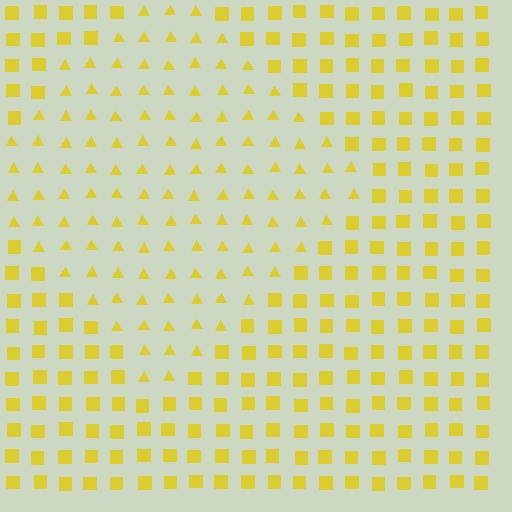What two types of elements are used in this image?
The image uses triangles inside the diamond region and squares outside it.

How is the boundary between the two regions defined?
The boundary is defined by a change in element shape: triangles inside vs. squares outside. All elements share the same color and spacing.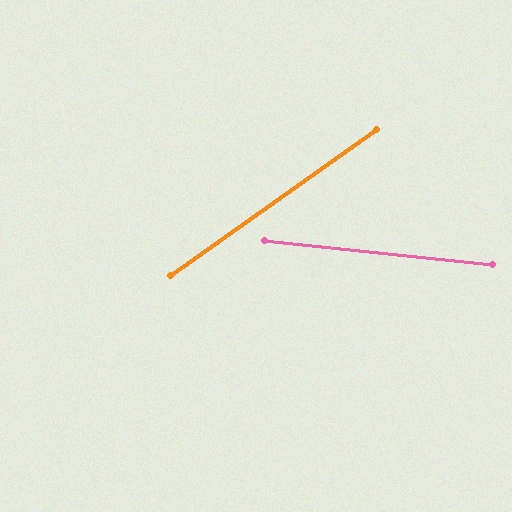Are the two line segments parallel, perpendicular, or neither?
Neither parallel nor perpendicular — they differ by about 42°.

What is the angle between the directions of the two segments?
Approximately 42 degrees.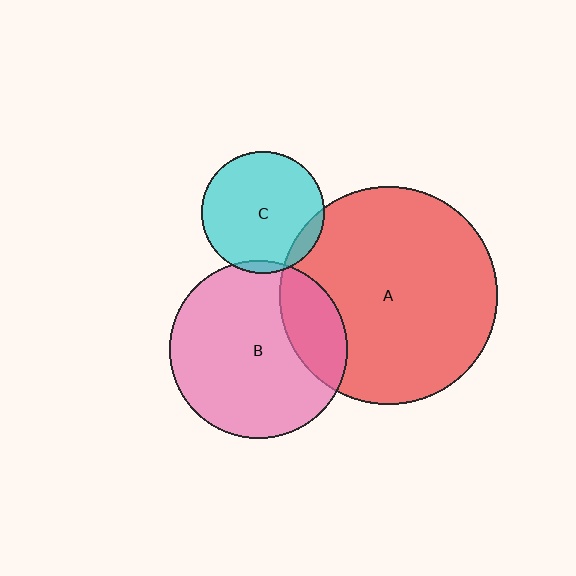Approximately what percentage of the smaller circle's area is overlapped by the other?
Approximately 20%.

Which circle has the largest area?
Circle A (red).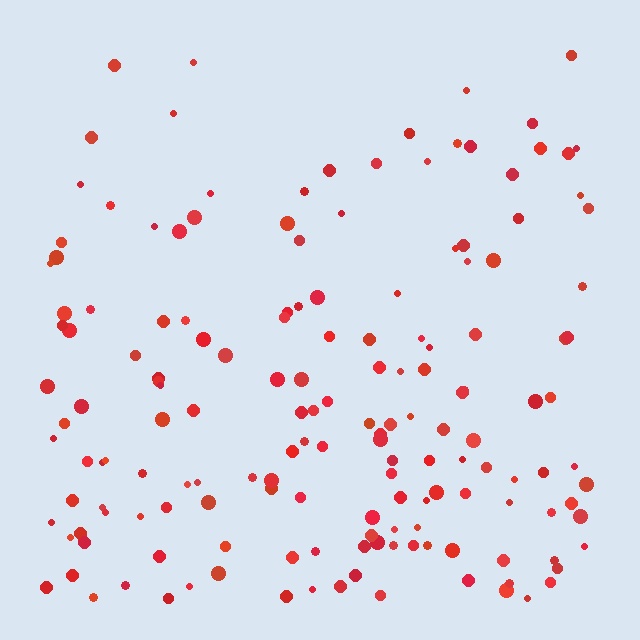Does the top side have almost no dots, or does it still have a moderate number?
Still a moderate number, just noticeably fewer than the bottom.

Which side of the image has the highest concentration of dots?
The bottom.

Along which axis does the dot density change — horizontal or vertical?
Vertical.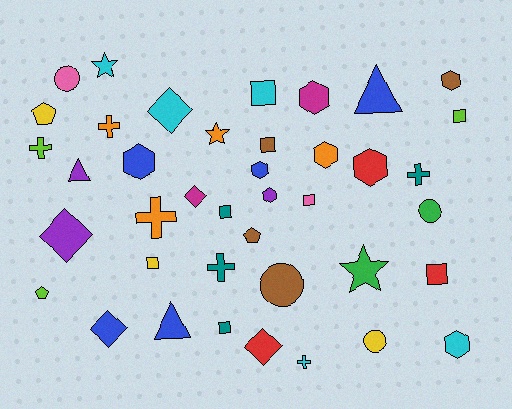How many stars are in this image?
There are 3 stars.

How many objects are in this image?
There are 40 objects.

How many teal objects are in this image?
There are 4 teal objects.